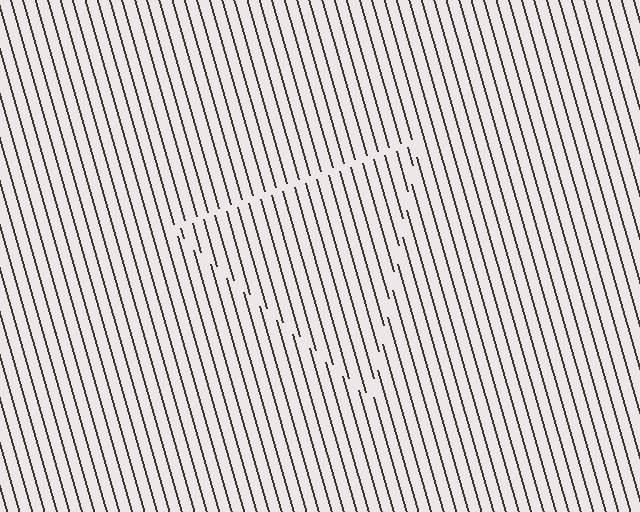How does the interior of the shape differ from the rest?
The interior of the shape contains the same grating, shifted by half a period — the contour is defined by the phase discontinuity where line-ends from the inner and outer gratings abut.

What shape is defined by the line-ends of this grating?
An illusory triangle. The interior of the shape contains the same grating, shifted by half a period — the contour is defined by the phase discontinuity where line-ends from the inner and outer gratings abut.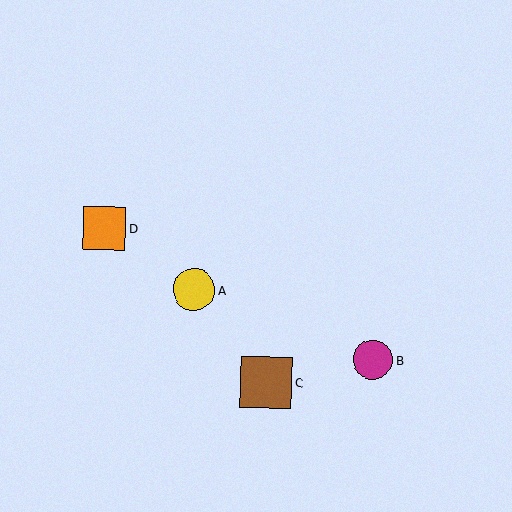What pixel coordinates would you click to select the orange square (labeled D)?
Click at (104, 228) to select the orange square D.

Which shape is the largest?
The brown square (labeled C) is the largest.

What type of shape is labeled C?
Shape C is a brown square.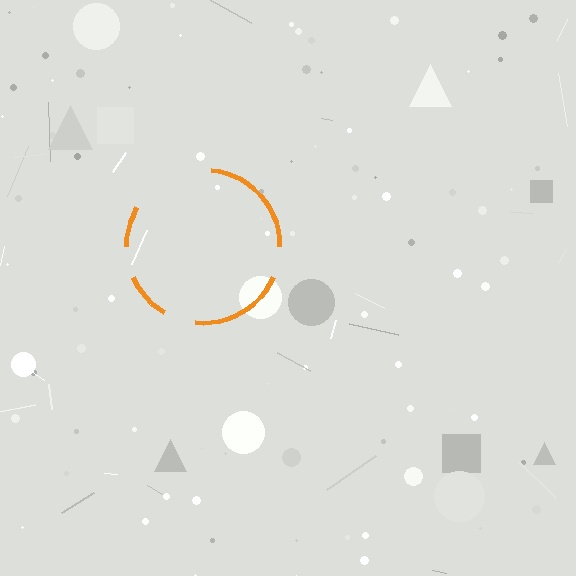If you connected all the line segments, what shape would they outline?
They would outline a circle.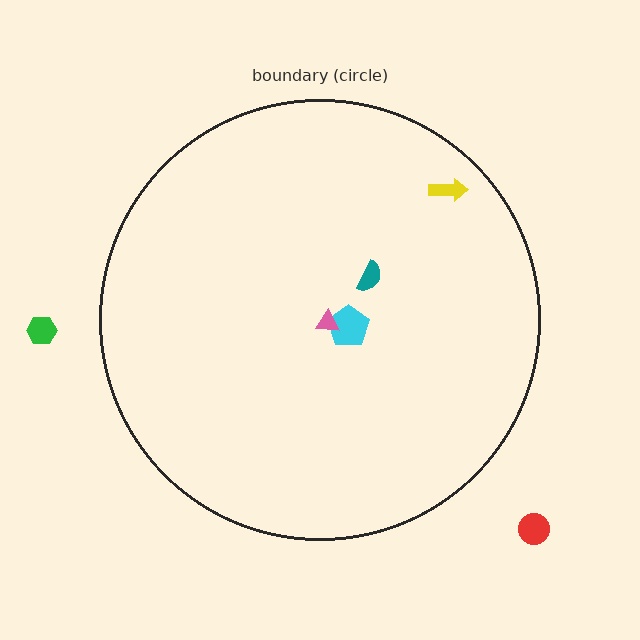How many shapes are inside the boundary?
4 inside, 2 outside.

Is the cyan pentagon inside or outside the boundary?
Inside.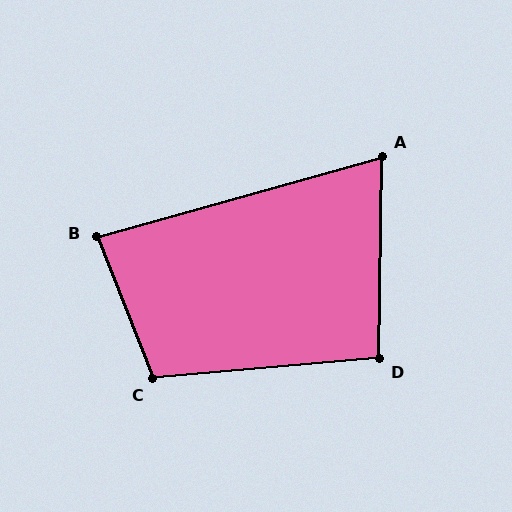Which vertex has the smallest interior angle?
A, at approximately 74 degrees.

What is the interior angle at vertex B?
Approximately 84 degrees (acute).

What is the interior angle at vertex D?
Approximately 96 degrees (obtuse).